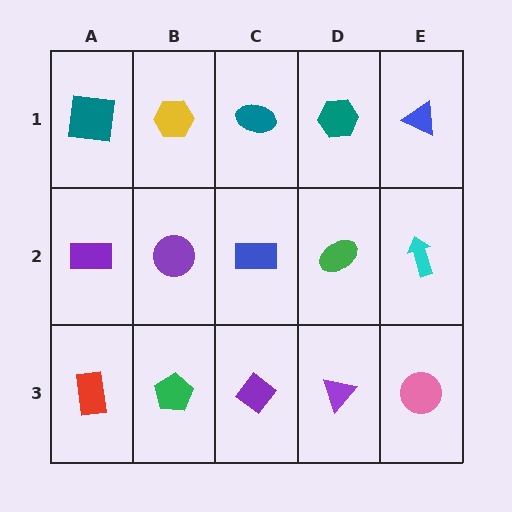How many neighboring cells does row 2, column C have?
4.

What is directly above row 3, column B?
A purple circle.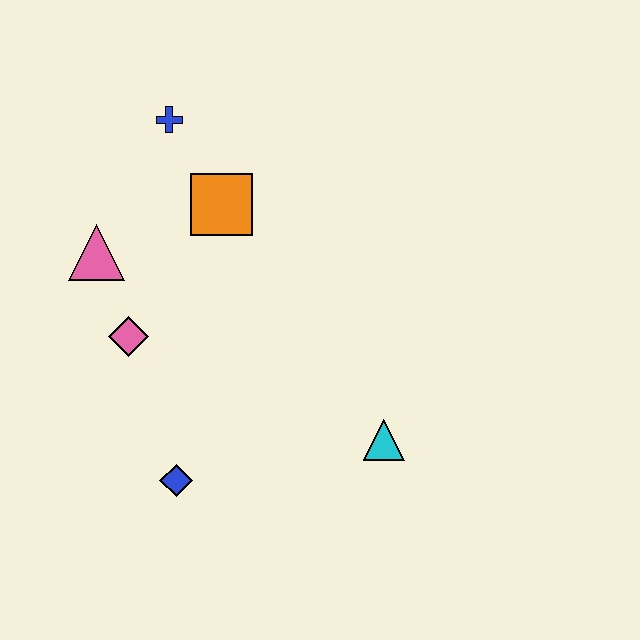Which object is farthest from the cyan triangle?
The blue cross is farthest from the cyan triangle.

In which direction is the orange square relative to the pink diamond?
The orange square is above the pink diamond.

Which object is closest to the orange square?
The blue cross is closest to the orange square.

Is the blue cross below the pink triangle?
No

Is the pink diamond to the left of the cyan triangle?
Yes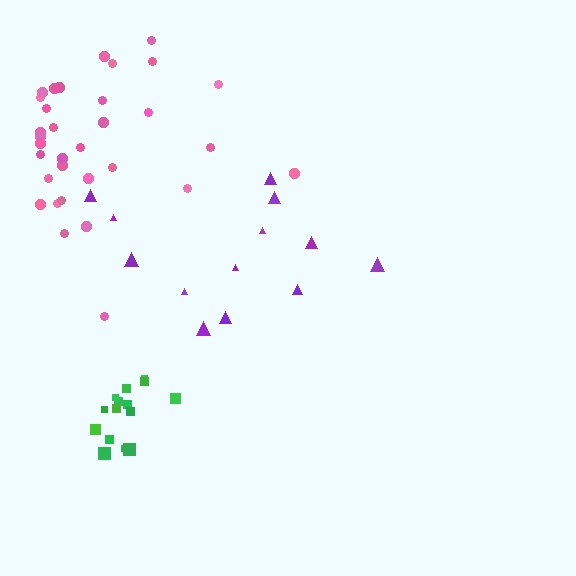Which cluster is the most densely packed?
Green.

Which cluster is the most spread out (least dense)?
Purple.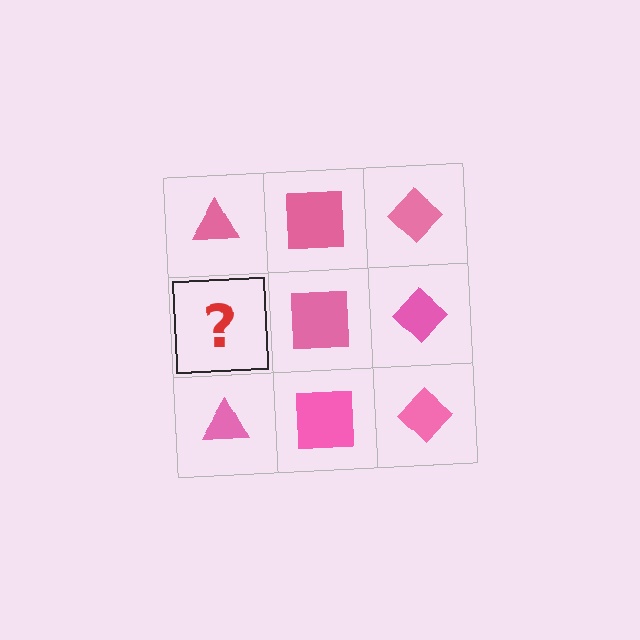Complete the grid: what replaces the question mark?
The question mark should be replaced with a pink triangle.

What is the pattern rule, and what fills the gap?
The rule is that each column has a consistent shape. The gap should be filled with a pink triangle.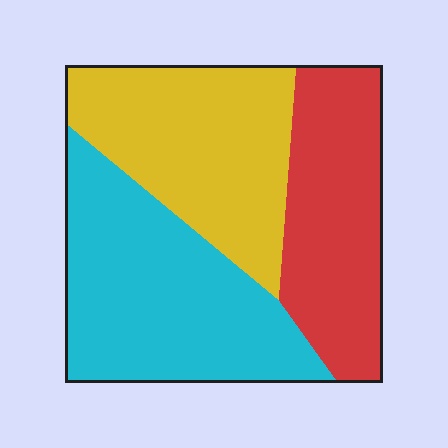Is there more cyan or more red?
Cyan.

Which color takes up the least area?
Red, at roughly 30%.